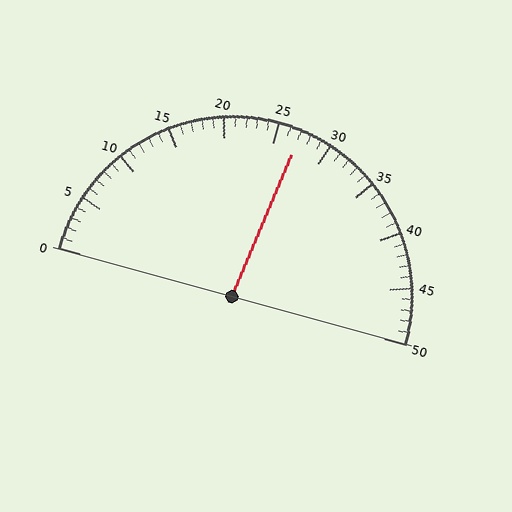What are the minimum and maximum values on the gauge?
The gauge ranges from 0 to 50.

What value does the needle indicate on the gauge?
The needle indicates approximately 27.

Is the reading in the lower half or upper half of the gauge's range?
The reading is in the upper half of the range (0 to 50).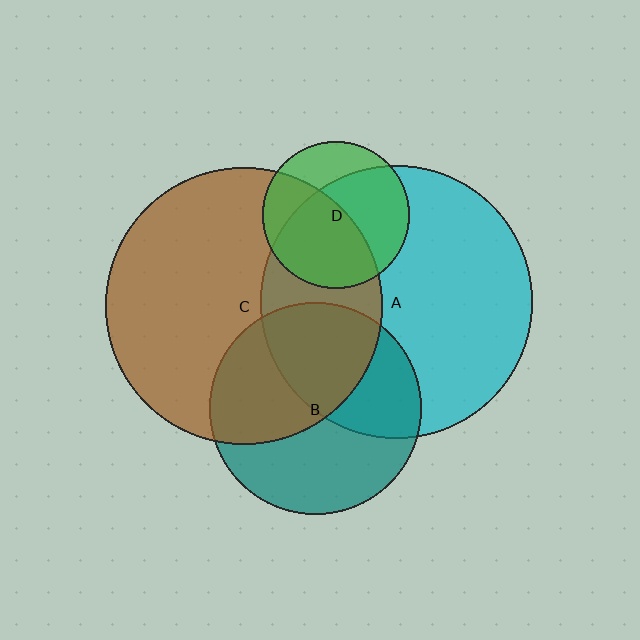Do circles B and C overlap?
Yes.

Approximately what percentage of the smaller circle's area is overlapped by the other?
Approximately 50%.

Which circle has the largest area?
Circle C (brown).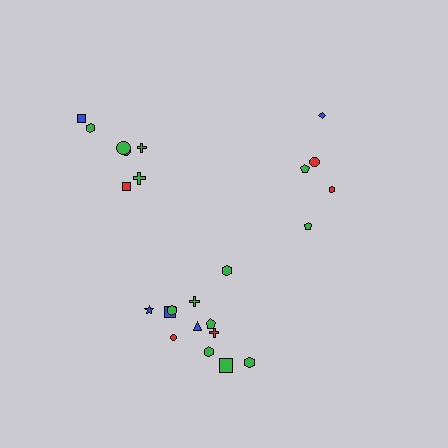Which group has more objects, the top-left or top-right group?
The top-left group.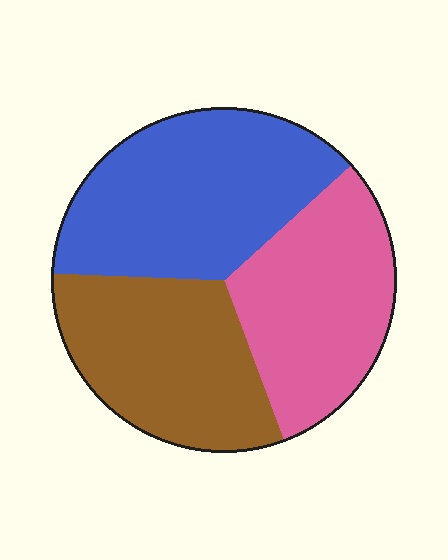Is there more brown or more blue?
Blue.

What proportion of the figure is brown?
Brown covers roughly 30% of the figure.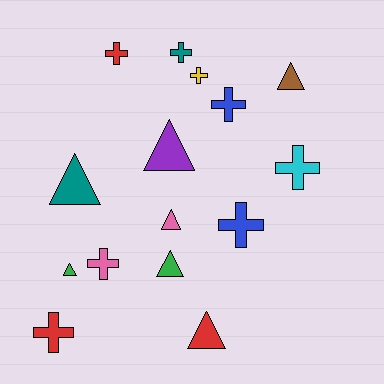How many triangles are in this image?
There are 7 triangles.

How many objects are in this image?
There are 15 objects.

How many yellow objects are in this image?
There is 1 yellow object.